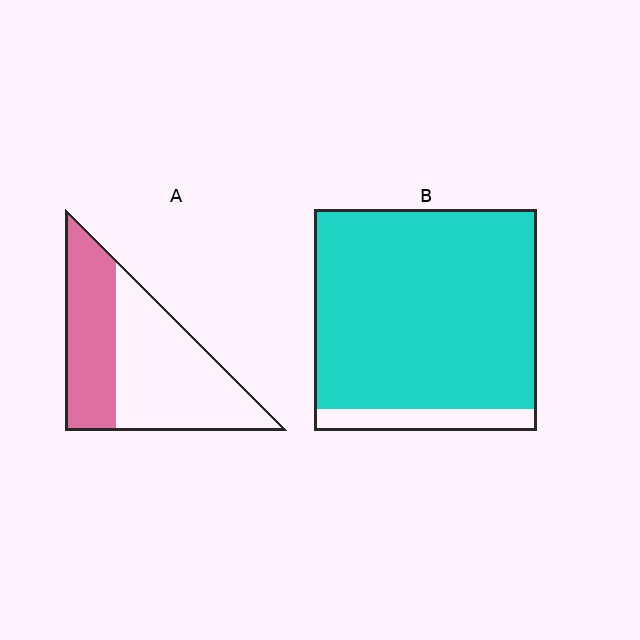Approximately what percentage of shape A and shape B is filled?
A is approximately 40% and B is approximately 90%.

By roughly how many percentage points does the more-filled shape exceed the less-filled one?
By roughly 50 percentage points (B over A).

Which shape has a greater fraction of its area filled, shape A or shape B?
Shape B.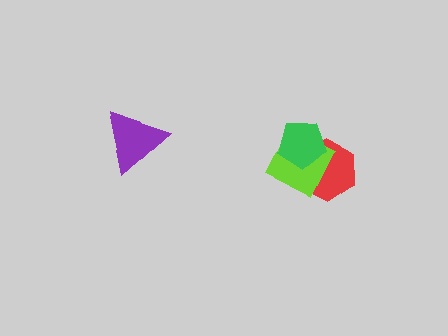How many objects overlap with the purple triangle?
0 objects overlap with the purple triangle.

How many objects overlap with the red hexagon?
2 objects overlap with the red hexagon.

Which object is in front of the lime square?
The green pentagon is in front of the lime square.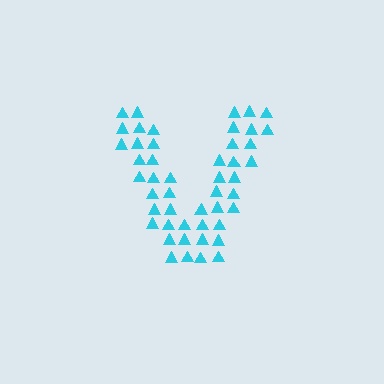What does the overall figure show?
The overall figure shows the letter V.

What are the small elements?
The small elements are triangles.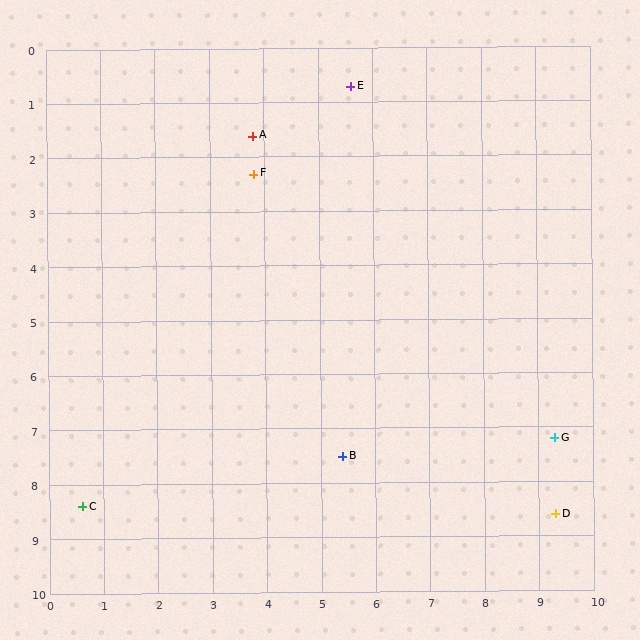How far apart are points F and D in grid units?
Points F and D are about 8.4 grid units apart.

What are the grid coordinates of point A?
Point A is at approximately (3.8, 1.6).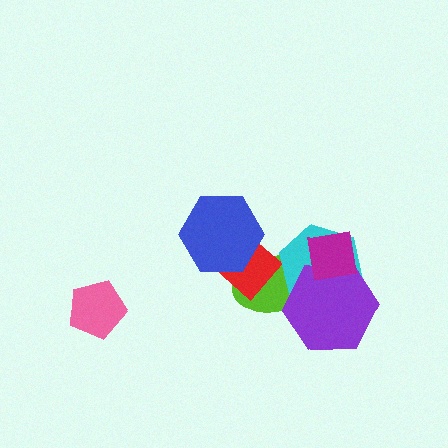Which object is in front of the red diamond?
The blue hexagon is in front of the red diamond.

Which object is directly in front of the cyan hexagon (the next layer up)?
The purple hexagon is directly in front of the cyan hexagon.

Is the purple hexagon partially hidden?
Yes, it is partially covered by another shape.